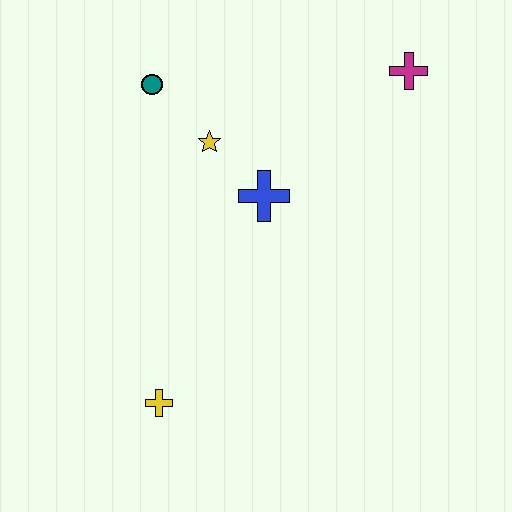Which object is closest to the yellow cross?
The blue cross is closest to the yellow cross.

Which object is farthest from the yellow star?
The yellow cross is farthest from the yellow star.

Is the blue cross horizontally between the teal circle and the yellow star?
No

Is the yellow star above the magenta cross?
No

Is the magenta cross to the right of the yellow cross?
Yes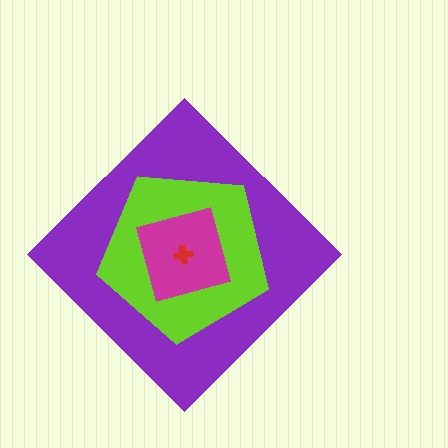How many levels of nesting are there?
4.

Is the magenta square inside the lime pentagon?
Yes.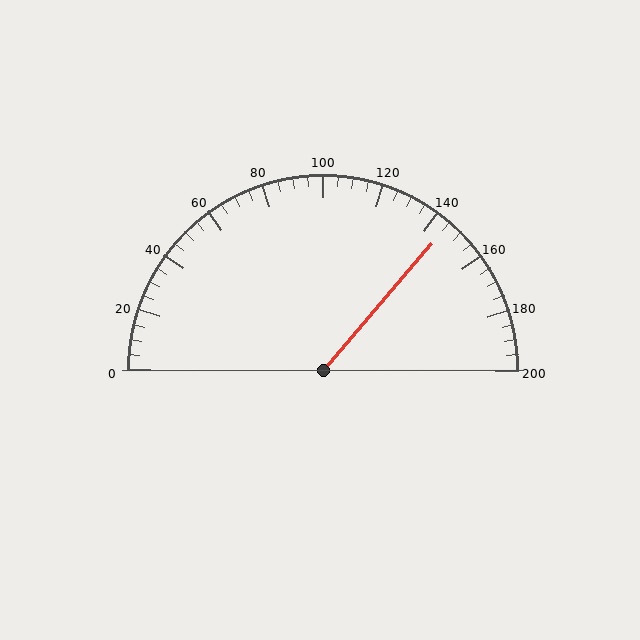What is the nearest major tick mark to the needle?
The nearest major tick mark is 140.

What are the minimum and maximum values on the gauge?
The gauge ranges from 0 to 200.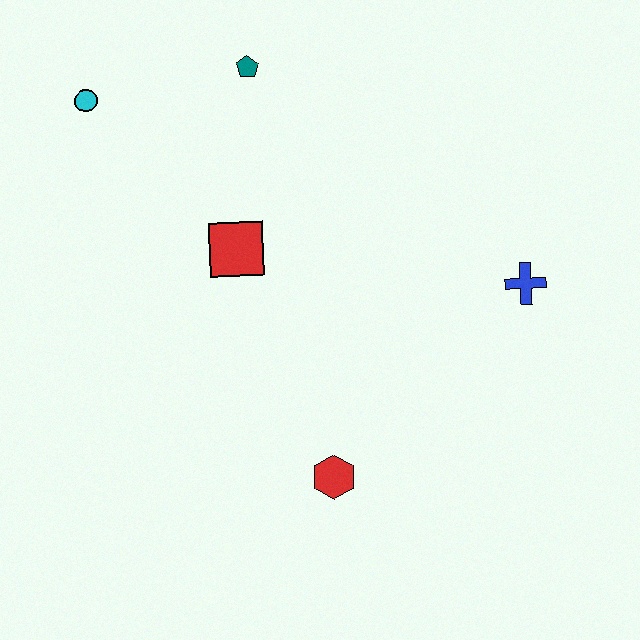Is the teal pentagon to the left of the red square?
No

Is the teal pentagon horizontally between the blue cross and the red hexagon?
No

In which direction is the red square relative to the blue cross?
The red square is to the left of the blue cross.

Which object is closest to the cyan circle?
The teal pentagon is closest to the cyan circle.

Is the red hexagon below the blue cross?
Yes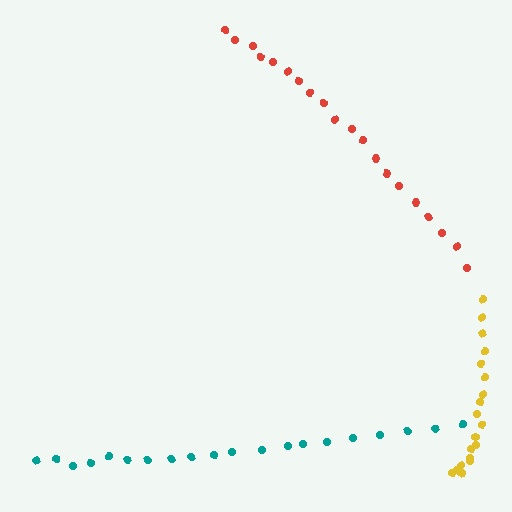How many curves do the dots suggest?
There are 3 distinct paths.